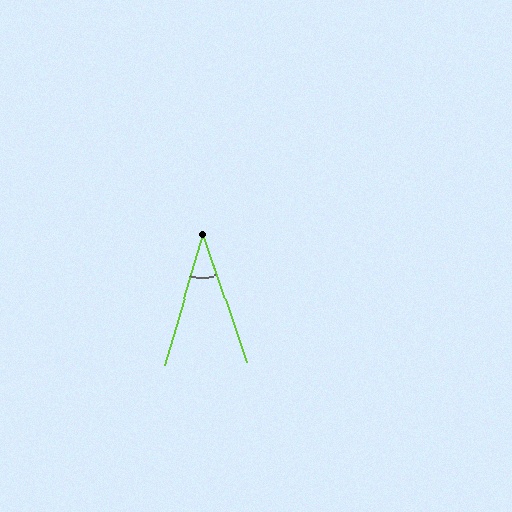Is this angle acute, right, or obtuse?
It is acute.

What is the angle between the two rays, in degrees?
Approximately 35 degrees.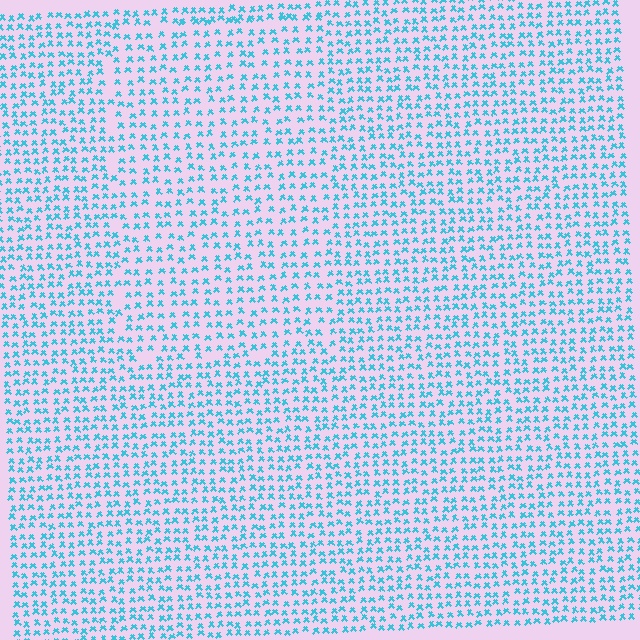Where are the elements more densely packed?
The elements are more densely packed outside the rectangle boundary.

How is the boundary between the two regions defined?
The boundary is defined by a change in element density (approximately 1.4x ratio). All elements are the same color, size, and shape.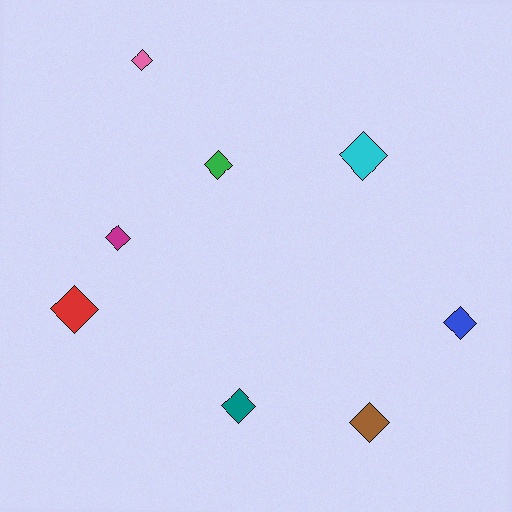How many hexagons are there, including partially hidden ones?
There are no hexagons.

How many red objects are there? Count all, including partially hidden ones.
There is 1 red object.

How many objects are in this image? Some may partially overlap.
There are 8 objects.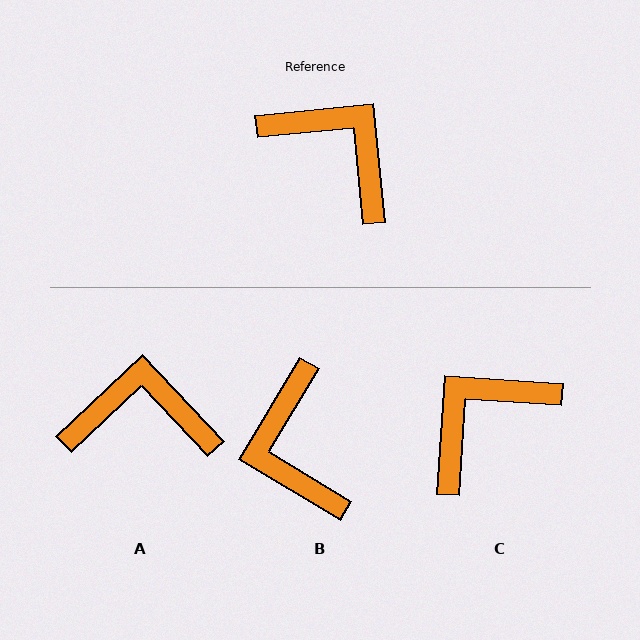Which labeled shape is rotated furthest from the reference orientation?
B, about 143 degrees away.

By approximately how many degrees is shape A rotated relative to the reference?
Approximately 38 degrees counter-clockwise.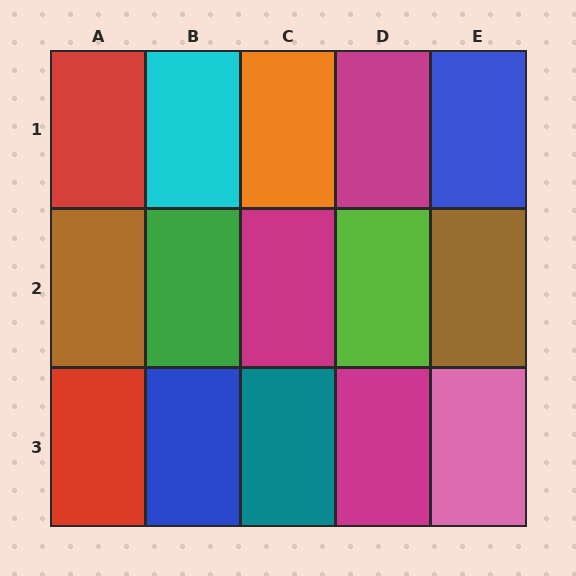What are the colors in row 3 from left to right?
Red, blue, teal, magenta, pink.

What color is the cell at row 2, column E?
Brown.